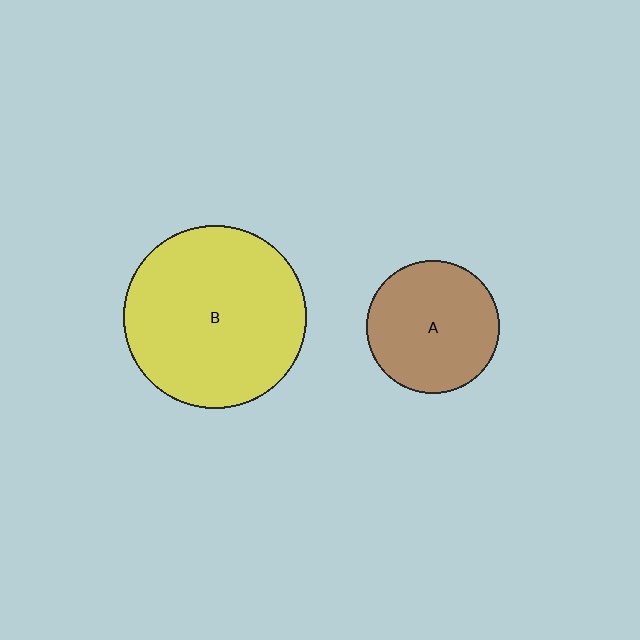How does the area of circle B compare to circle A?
Approximately 1.9 times.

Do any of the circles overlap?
No, none of the circles overlap.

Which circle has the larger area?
Circle B (yellow).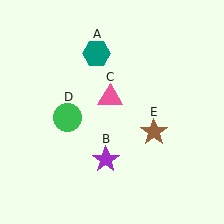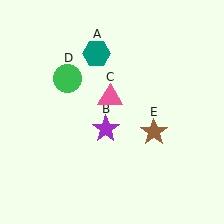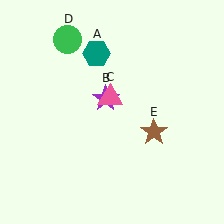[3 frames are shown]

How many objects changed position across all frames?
2 objects changed position: purple star (object B), green circle (object D).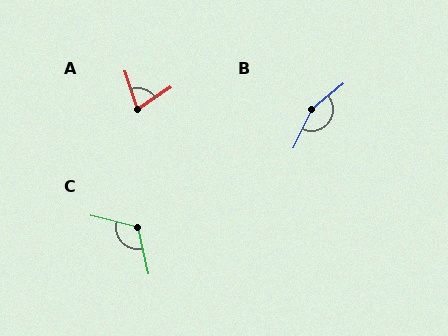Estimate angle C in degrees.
Approximately 116 degrees.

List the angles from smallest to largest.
A (75°), C (116°), B (154°).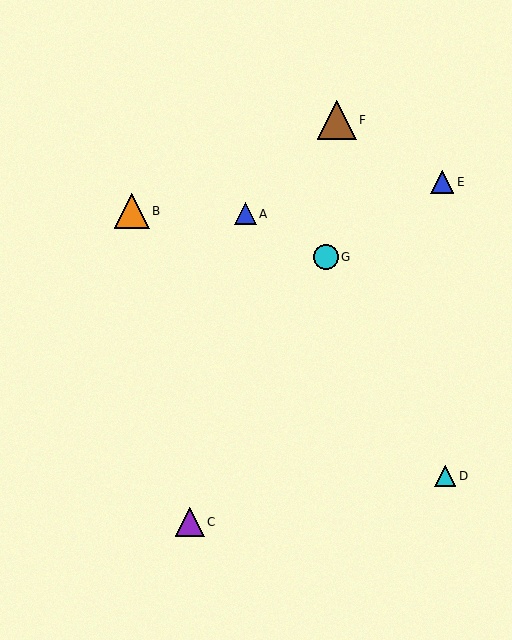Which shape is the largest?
The brown triangle (labeled F) is the largest.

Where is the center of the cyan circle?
The center of the cyan circle is at (326, 257).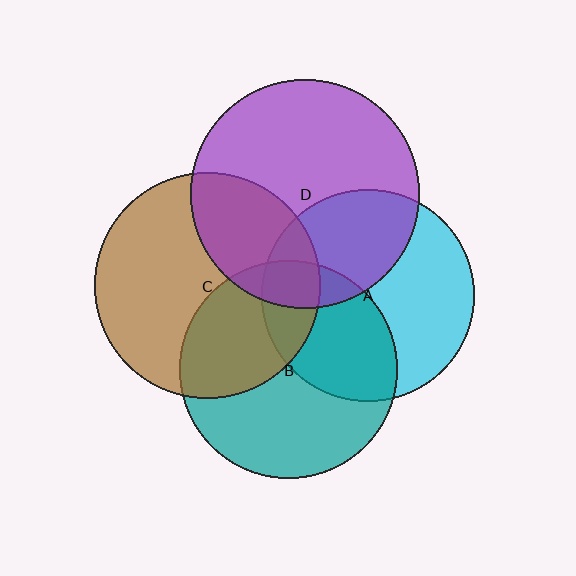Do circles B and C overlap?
Yes.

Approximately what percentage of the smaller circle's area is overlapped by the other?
Approximately 40%.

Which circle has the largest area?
Circle D (purple).